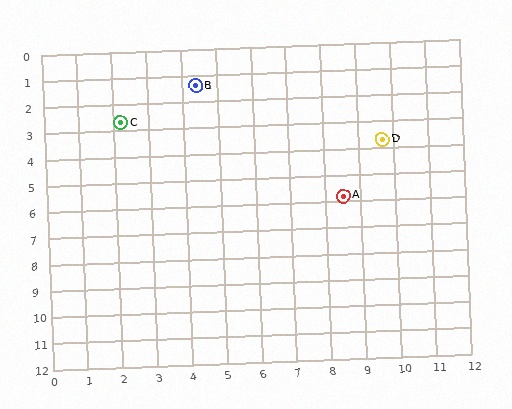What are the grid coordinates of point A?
Point A is at approximately (8.5, 5.8).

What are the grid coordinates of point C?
Point C is at approximately (2.2, 2.7).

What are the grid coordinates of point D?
Point D is at approximately (9.7, 3.7).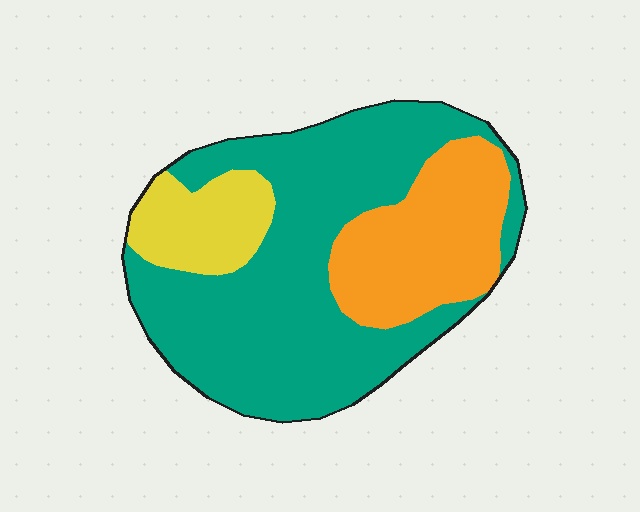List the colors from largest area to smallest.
From largest to smallest: teal, orange, yellow.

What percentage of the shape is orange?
Orange covers around 25% of the shape.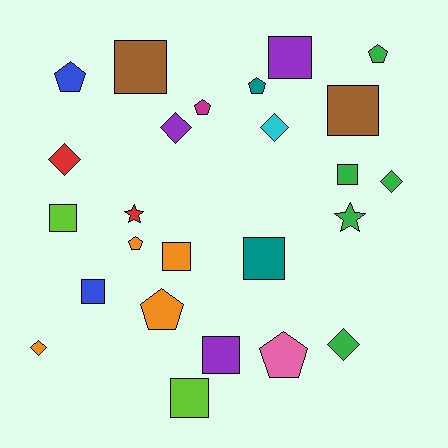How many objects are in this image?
There are 25 objects.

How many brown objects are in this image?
There are 2 brown objects.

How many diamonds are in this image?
There are 6 diamonds.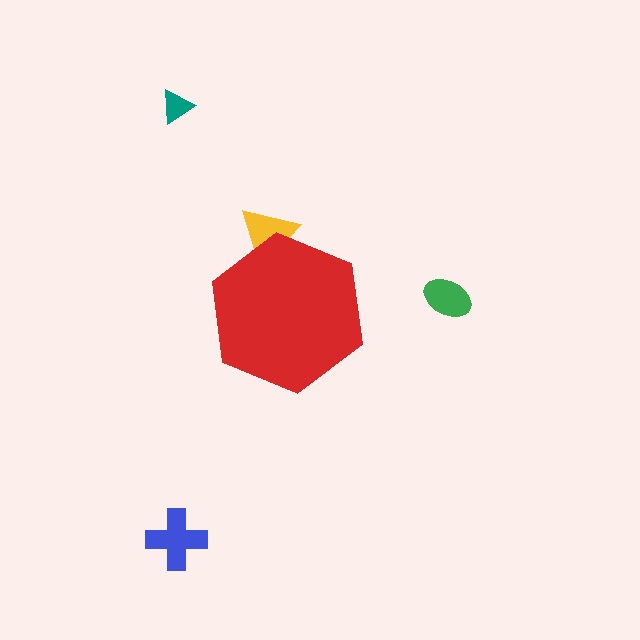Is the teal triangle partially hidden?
No, the teal triangle is fully visible.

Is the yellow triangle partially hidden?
Yes, the yellow triangle is partially hidden behind the red hexagon.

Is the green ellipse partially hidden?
No, the green ellipse is fully visible.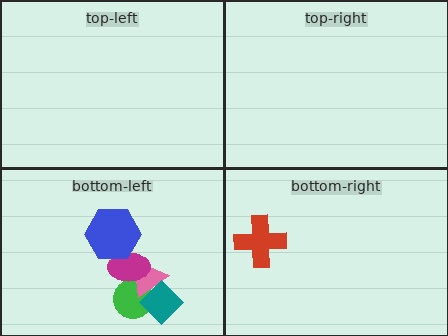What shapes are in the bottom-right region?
The red cross.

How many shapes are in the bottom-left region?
5.